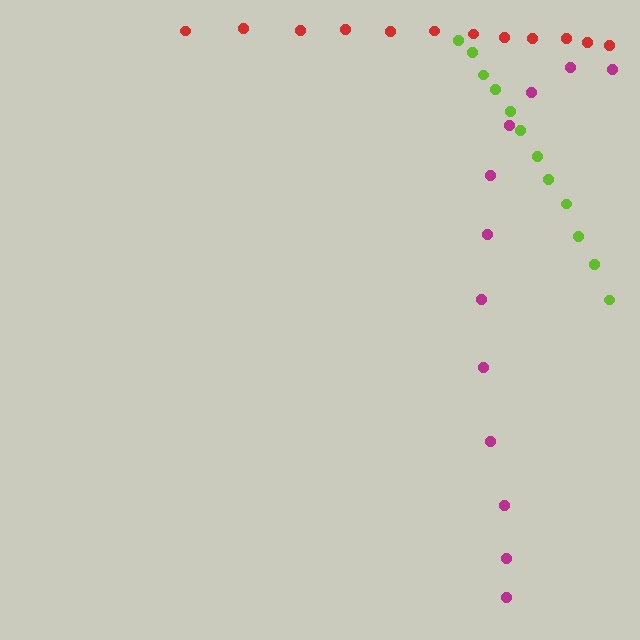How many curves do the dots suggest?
There are 3 distinct paths.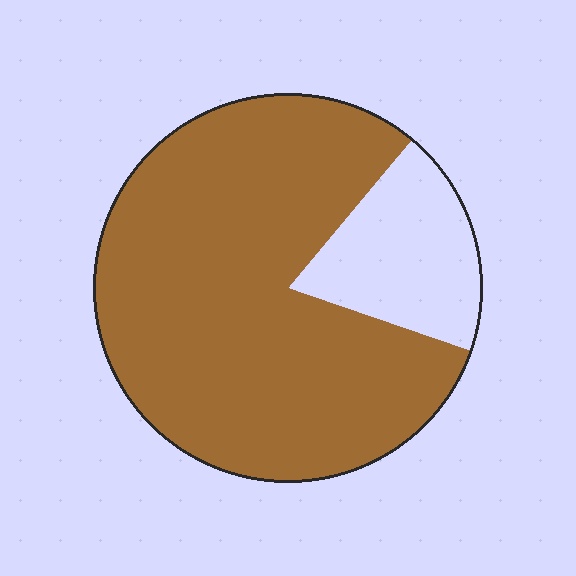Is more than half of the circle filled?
Yes.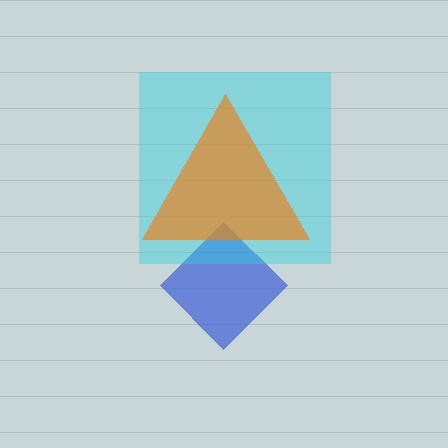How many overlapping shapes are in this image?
There are 3 overlapping shapes in the image.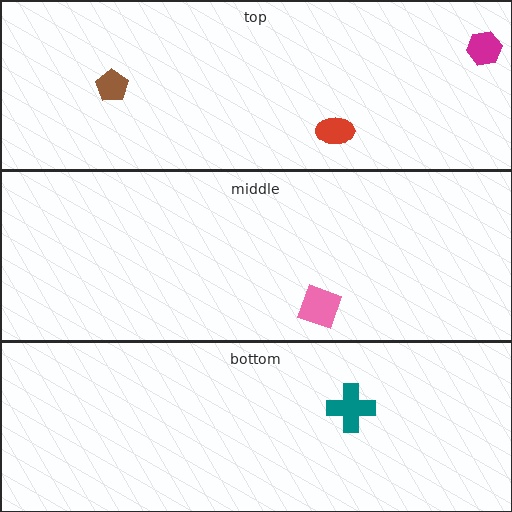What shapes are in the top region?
The magenta hexagon, the brown pentagon, the red ellipse.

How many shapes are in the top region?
3.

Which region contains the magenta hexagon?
The top region.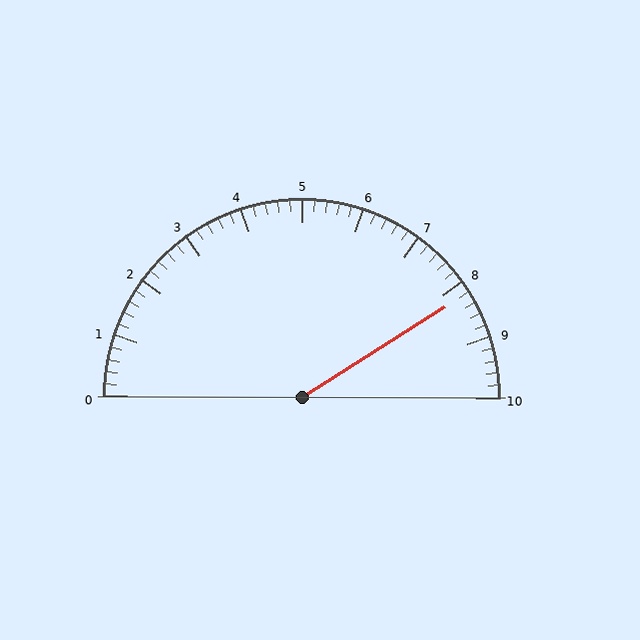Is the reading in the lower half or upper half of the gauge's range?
The reading is in the upper half of the range (0 to 10).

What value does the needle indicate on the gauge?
The needle indicates approximately 8.2.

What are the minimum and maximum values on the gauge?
The gauge ranges from 0 to 10.